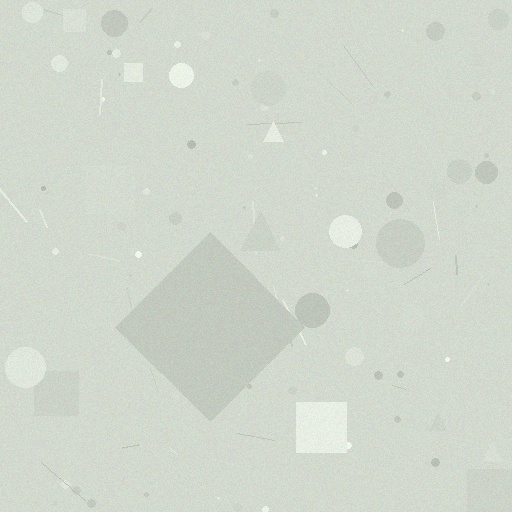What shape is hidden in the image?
A diamond is hidden in the image.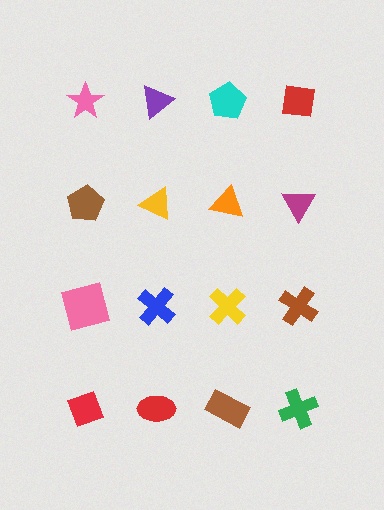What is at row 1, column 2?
A purple triangle.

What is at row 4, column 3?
A brown rectangle.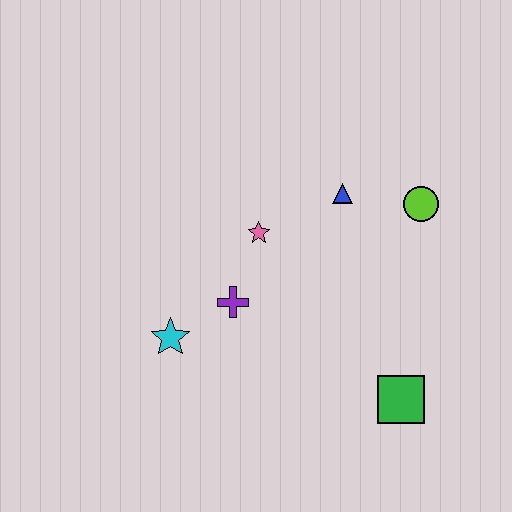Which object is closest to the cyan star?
The purple cross is closest to the cyan star.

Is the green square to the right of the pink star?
Yes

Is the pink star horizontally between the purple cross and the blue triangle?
Yes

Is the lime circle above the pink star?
Yes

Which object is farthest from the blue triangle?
The cyan star is farthest from the blue triangle.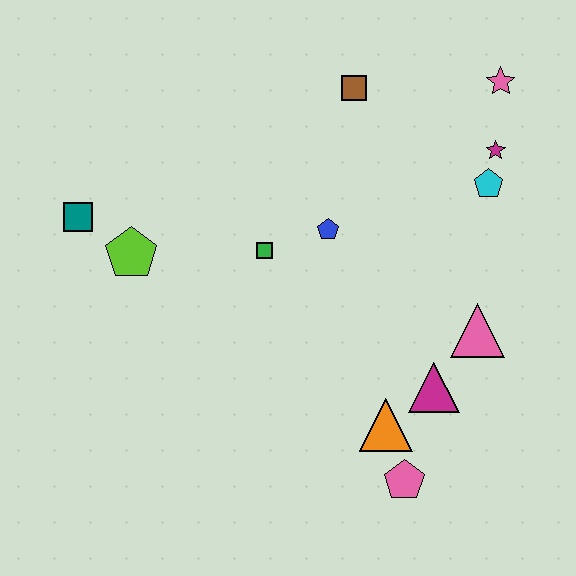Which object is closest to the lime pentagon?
The teal square is closest to the lime pentagon.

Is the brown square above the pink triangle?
Yes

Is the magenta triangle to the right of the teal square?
Yes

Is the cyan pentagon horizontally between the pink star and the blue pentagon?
Yes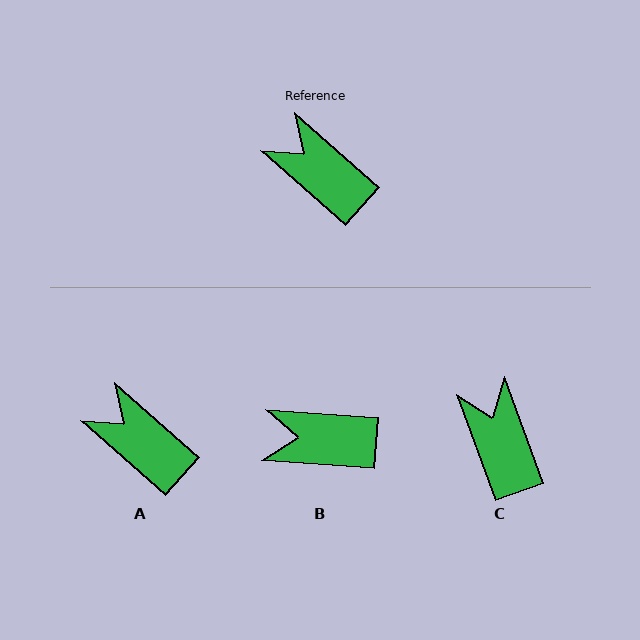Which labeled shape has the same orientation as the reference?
A.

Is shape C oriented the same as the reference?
No, it is off by about 29 degrees.